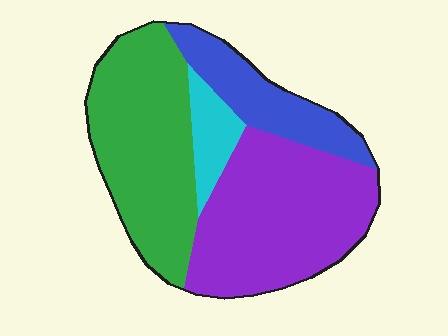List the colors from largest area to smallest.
From largest to smallest: purple, green, blue, cyan.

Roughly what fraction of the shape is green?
Green takes up about three eighths (3/8) of the shape.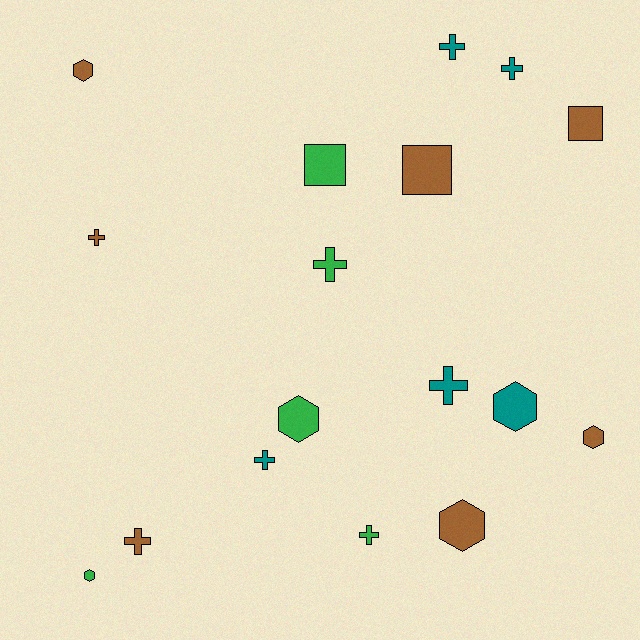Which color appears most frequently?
Brown, with 7 objects.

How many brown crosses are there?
There are 2 brown crosses.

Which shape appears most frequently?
Cross, with 8 objects.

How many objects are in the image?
There are 17 objects.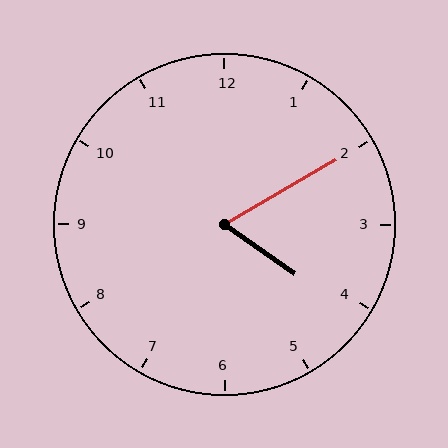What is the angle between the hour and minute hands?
Approximately 65 degrees.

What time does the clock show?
4:10.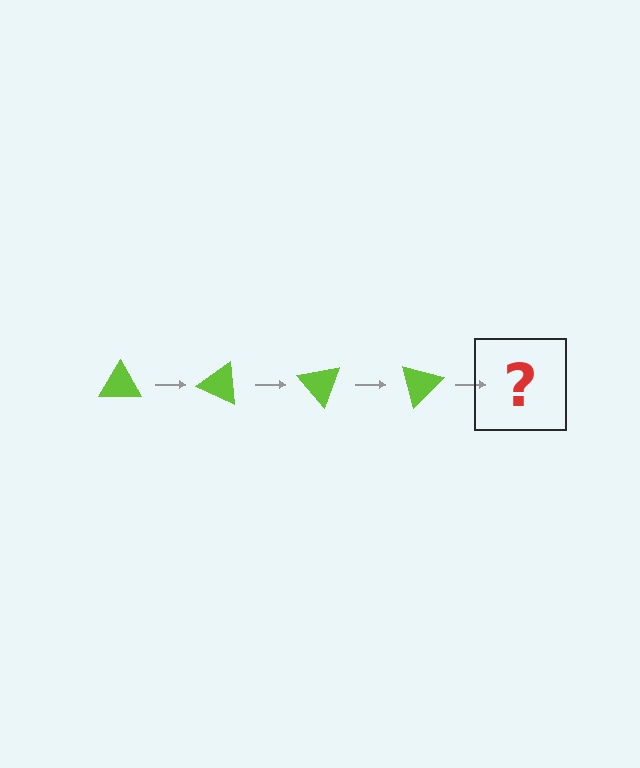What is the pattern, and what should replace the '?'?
The pattern is that the triangle rotates 25 degrees each step. The '?' should be a lime triangle rotated 100 degrees.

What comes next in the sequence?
The next element should be a lime triangle rotated 100 degrees.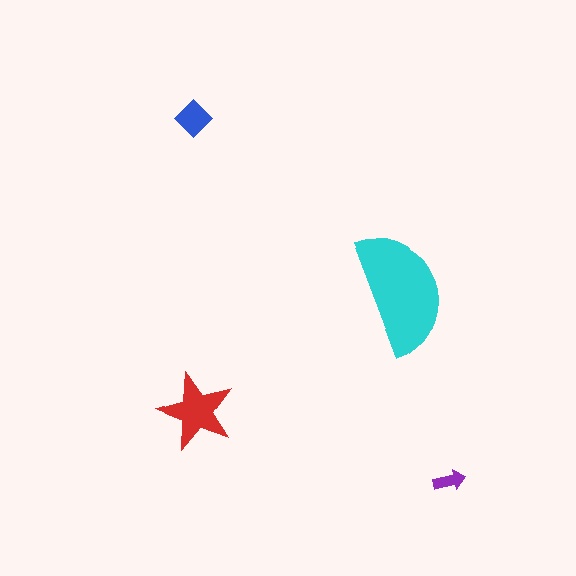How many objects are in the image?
There are 4 objects in the image.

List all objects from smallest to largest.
The purple arrow, the blue diamond, the red star, the cyan semicircle.